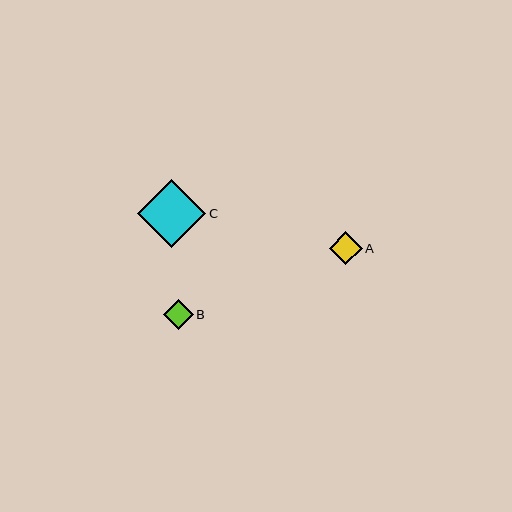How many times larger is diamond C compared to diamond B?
Diamond C is approximately 2.3 times the size of diamond B.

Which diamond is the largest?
Diamond C is the largest with a size of approximately 68 pixels.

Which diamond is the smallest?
Diamond B is the smallest with a size of approximately 30 pixels.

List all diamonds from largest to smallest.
From largest to smallest: C, A, B.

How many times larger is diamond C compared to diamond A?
Diamond C is approximately 2.1 times the size of diamond A.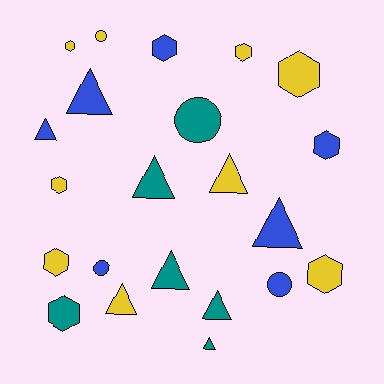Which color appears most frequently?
Yellow, with 9 objects.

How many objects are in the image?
There are 22 objects.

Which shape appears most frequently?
Hexagon, with 9 objects.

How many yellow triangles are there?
There are 2 yellow triangles.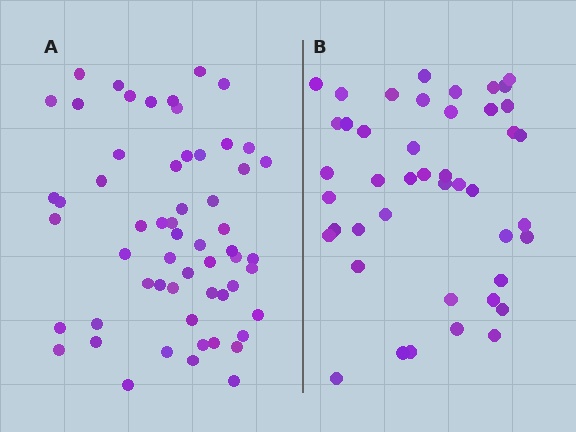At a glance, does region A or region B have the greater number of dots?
Region A (the left region) has more dots.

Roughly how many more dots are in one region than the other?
Region A has approximately 15 more dots than region B.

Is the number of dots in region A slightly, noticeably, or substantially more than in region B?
Region A has noticeably more, but not dramatically so. The ratio is roughly 1.3 to 1.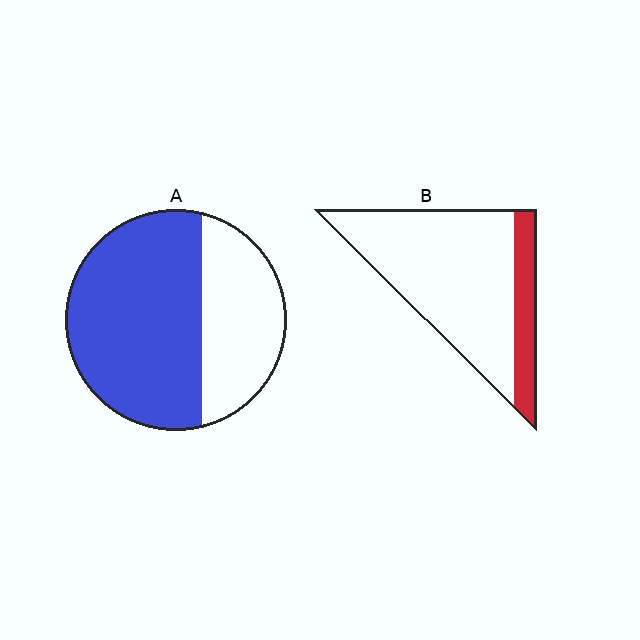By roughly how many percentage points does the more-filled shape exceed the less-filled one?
By roughly 45 percentage points (A over B).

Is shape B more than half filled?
No.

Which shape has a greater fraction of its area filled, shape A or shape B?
Shape A.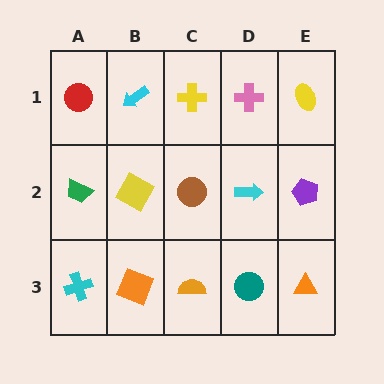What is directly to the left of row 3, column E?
A teal circle.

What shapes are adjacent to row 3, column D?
A cyan arrow (row 2, column D), an orange semicircle (row 3, column C), an orange triangle (row 3, column E).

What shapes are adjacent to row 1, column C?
A brown circle (row 2, column C), a cyan arrow (row 1, column B), a pink cross (row 1, column D).